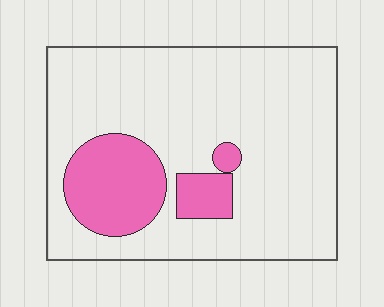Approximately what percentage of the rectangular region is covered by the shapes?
Approximately 20%.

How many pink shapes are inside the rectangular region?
3.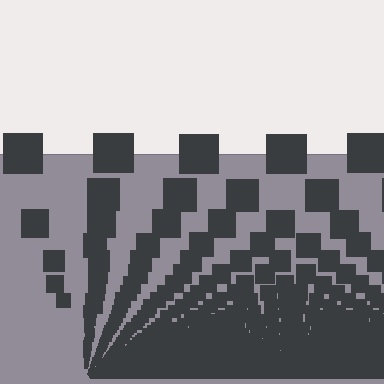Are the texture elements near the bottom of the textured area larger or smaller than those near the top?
Smaller. The gradient is inverted — elements near the bottom are smaller and denser.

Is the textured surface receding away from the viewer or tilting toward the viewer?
The surface appears to tilt toward the viewer. Texture elements get larger and sparser toward the top.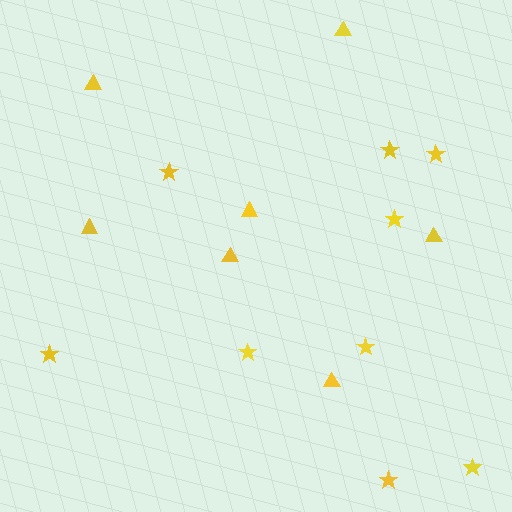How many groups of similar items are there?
There are 2 groups: one group of triangles (7) and one group of stars (9).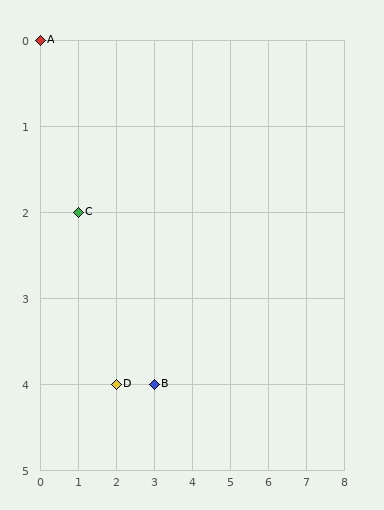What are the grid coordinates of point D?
Point D is at grid coordinates (2, 4).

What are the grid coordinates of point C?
Point C is at grid coordinates (1, 2).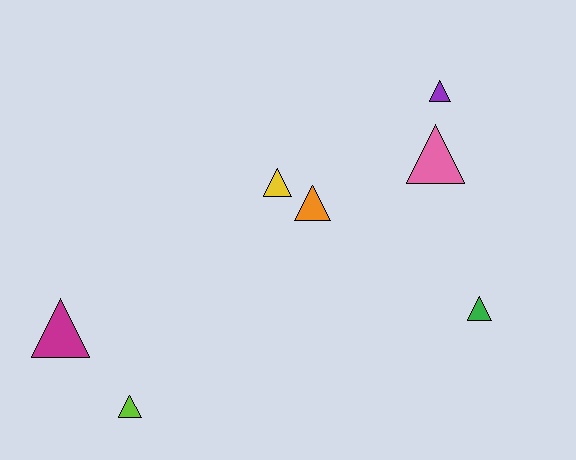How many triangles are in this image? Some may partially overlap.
There are 7 triangles.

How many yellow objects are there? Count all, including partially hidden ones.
There is 1 yellow object.